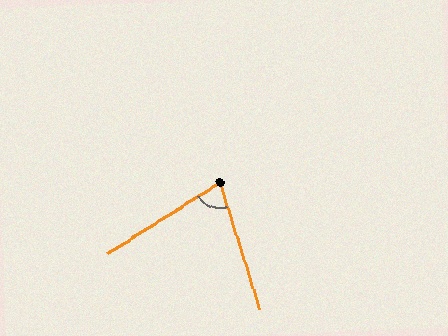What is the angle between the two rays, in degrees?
Approximately 75 degrees.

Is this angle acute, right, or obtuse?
It is acute.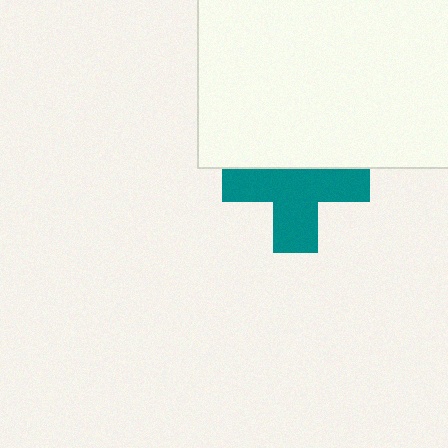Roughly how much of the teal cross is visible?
About half of it is visible (roughly 63%).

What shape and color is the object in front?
The object in front is a white rectangle.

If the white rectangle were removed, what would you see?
You would see the complete teal cross.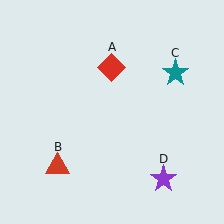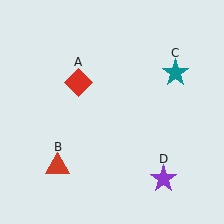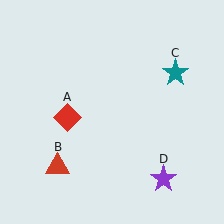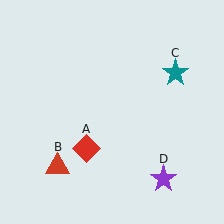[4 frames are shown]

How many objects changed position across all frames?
1 object changed position: red diamond (object A).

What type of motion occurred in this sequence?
The red diamond (object A) rotated counterclockwise around the center of the scene.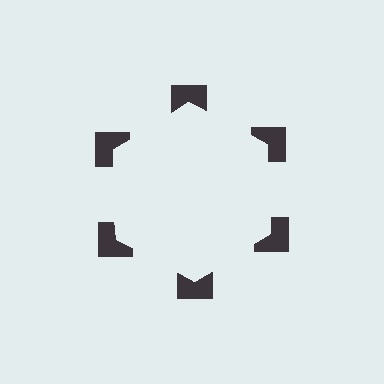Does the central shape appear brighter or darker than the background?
It typically appears slightly brighter than the background, even though no actual brightness change is drawn.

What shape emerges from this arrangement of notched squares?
An illusory hexagon — its edges are inferred from the aligned wedge cuts in the notched squares, not physically drawn.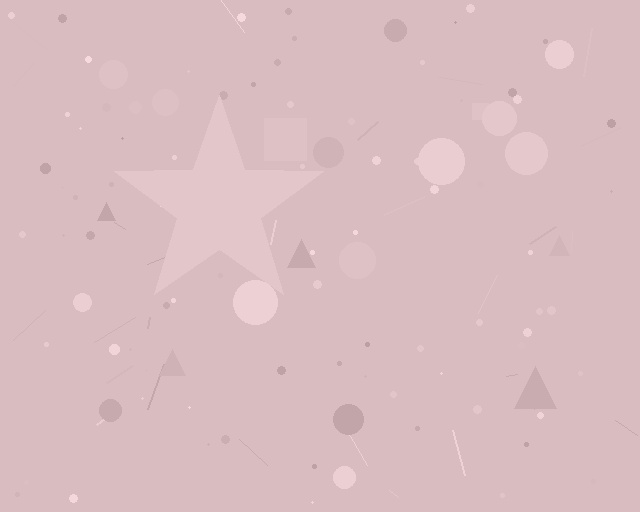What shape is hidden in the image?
A star is hidden in the image.